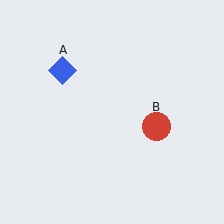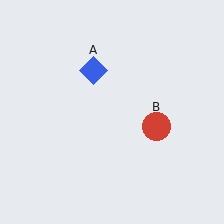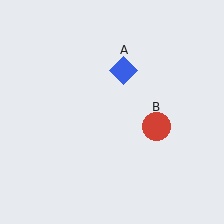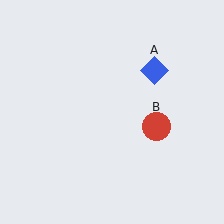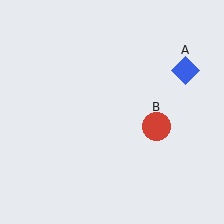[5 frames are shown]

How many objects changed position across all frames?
1 object changed position: blue diamond (object A).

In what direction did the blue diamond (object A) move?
The blue diamond (object A) moved right.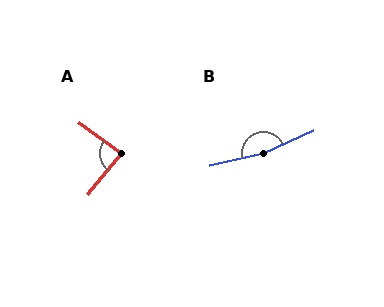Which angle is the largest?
B, at approximately 168 degrees.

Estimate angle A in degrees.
Approximately 87 degrees.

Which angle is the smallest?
A, at approximately 87 degrees.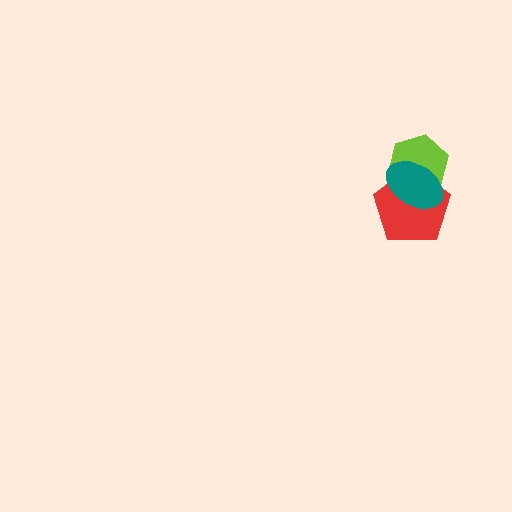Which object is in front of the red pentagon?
The teal ellipse is in front of the red pentagon.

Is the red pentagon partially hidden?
Yes, it is partially covered by another shape.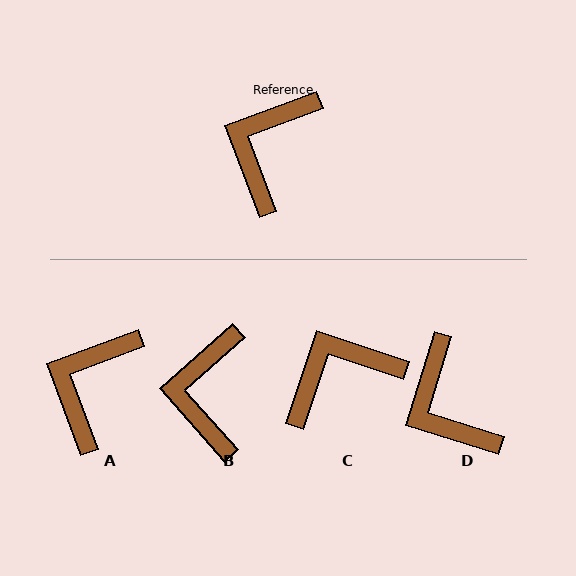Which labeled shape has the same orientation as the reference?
A.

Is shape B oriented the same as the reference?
No, it is off by about 21 degrees.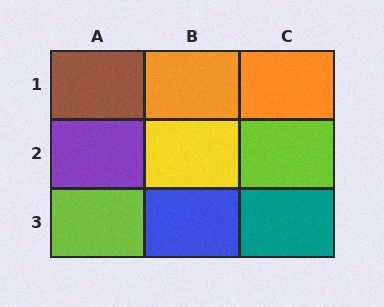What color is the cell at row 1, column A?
Brown.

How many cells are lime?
2 cells are lime.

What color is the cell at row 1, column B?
Orange.